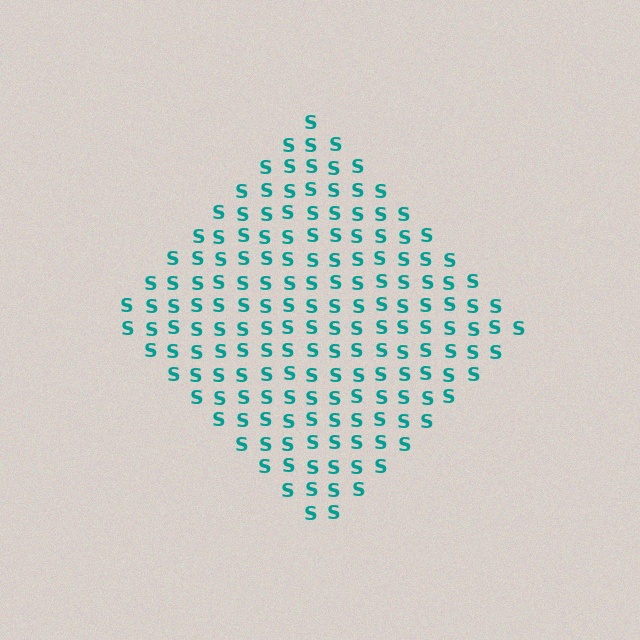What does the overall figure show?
The overall figure shows a diamond.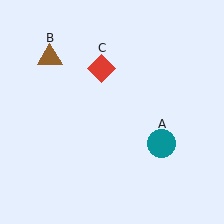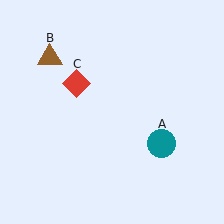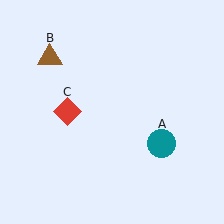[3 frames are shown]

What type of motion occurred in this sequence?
The red diamond (object C) rotated counterclockwise around the center of the scene.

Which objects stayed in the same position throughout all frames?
Teal circle (object A) and brown triangle (object B) remained stationary.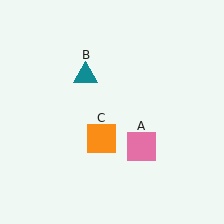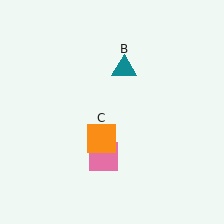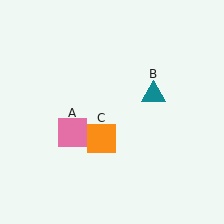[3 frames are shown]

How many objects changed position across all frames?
2 objects changed position: pink square (object A), teal triangle (object B).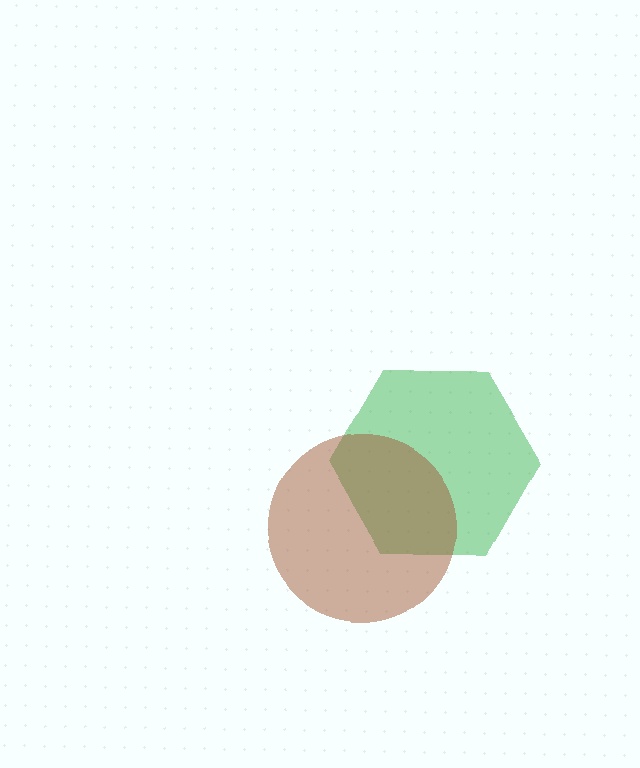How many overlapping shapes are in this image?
There are 2 overlapping shapes in the image.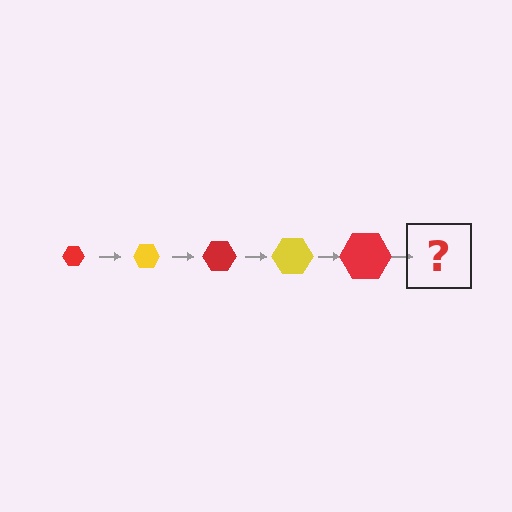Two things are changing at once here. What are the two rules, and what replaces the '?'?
The two rules are that the hexagon grows larger each step and the color cycles through red and yellow. The '?' should be a yellow hexagon, larger than the previous one.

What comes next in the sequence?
The next element should be a yellow hexagon, larger than the previous one.